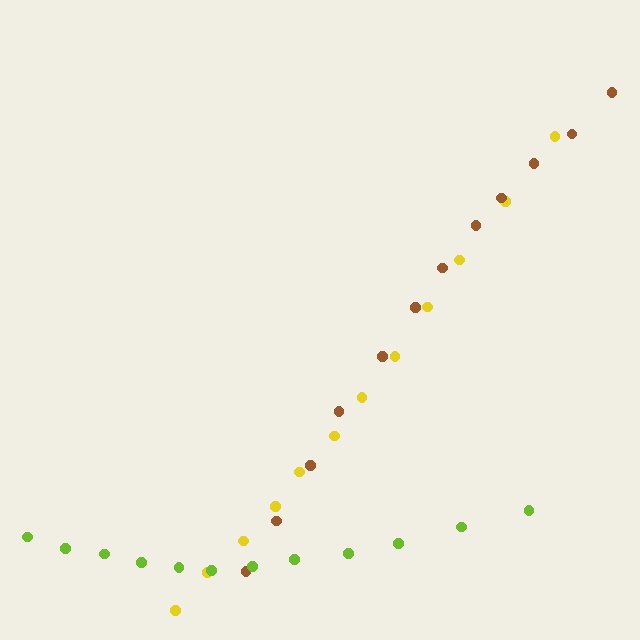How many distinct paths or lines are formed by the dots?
There are 3 distinct paths.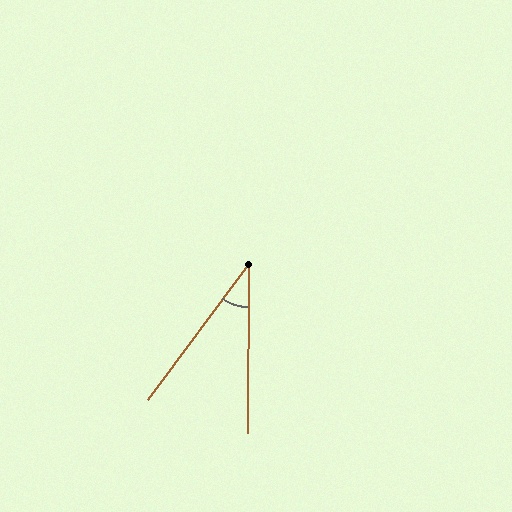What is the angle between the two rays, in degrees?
Approximately 36 degrees.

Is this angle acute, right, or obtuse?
It is acute.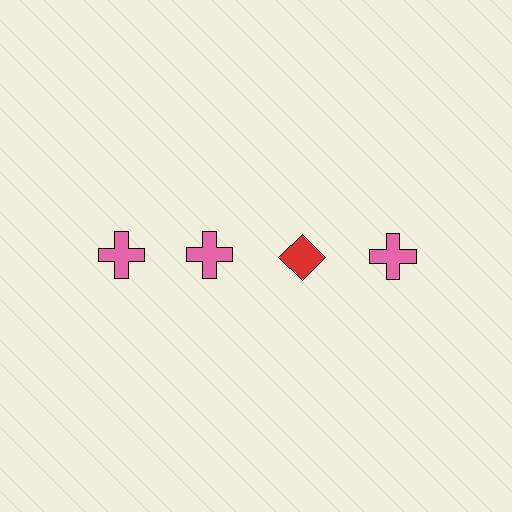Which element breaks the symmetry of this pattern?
The red diamond in the top row, center column breaks the symmetry. All other shapes are pink crosses.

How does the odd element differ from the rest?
It differs in both color (red instead of pink) and shape (diamond instead of cross).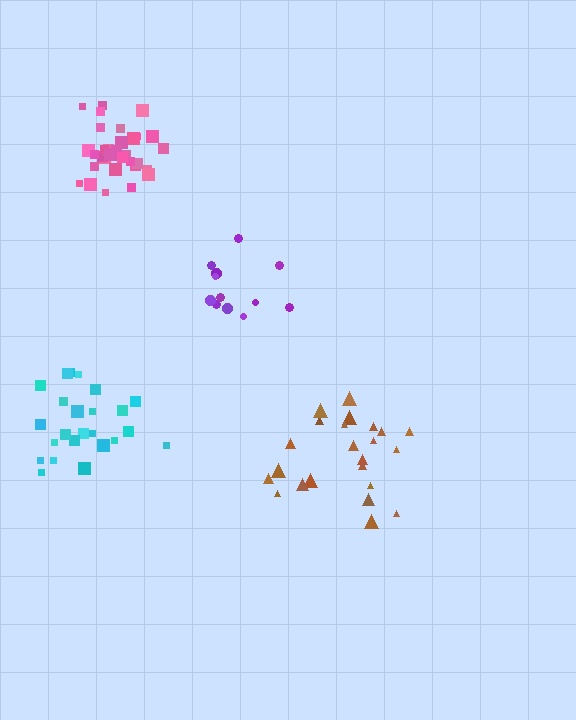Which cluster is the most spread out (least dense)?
Purple.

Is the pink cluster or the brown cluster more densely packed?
Pink.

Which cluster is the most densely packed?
Pink.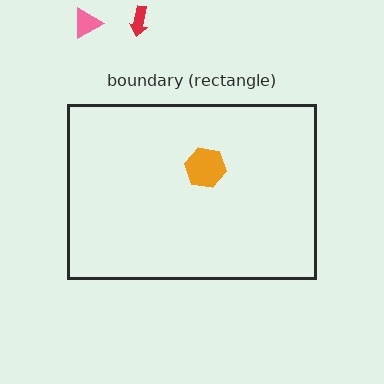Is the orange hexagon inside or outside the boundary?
Inside.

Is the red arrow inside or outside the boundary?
Outside.